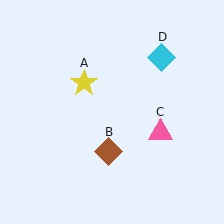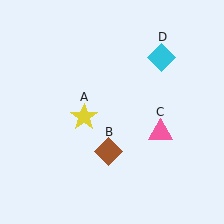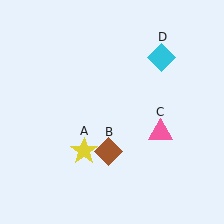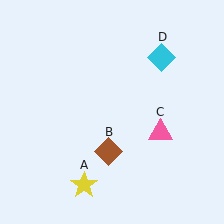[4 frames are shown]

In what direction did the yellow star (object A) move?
The yellow star (object A) moved down.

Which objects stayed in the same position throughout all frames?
Brown diamond (object B) and pink triangle (object C) and cyan diamond (object D) remained stationary.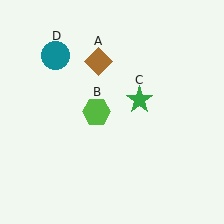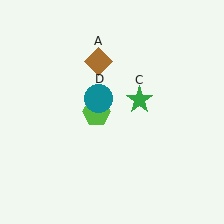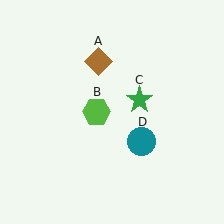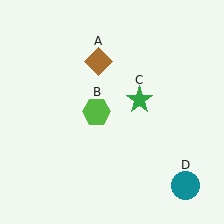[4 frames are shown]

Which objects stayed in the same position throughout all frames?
Brown diamond (object A) and lime hexagon (object B) and green star (object C) remained stationary.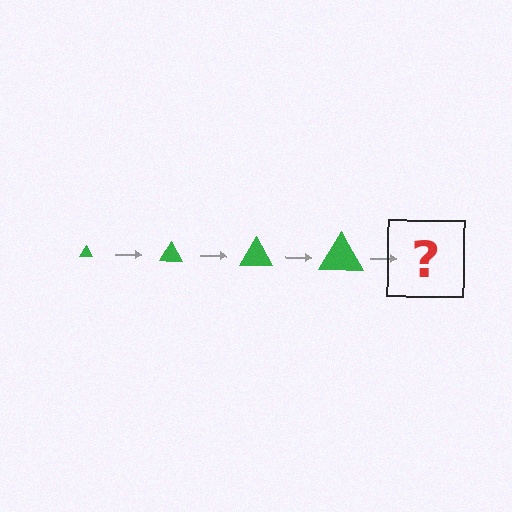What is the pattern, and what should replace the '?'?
The pattern is that the triangle gets progressively larger each step. The '?' should be a green triangle, larger than the previous one.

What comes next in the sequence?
The next element should be a green triangle, larger than the previous one.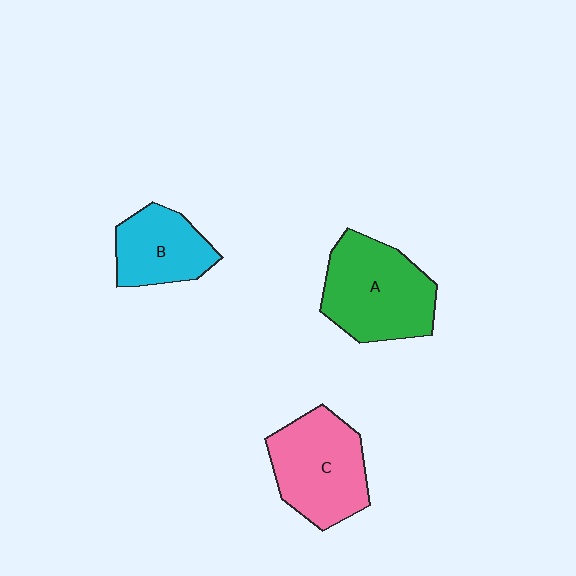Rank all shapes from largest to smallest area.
From largest to smallest: A (green), C (pink), B (cyan).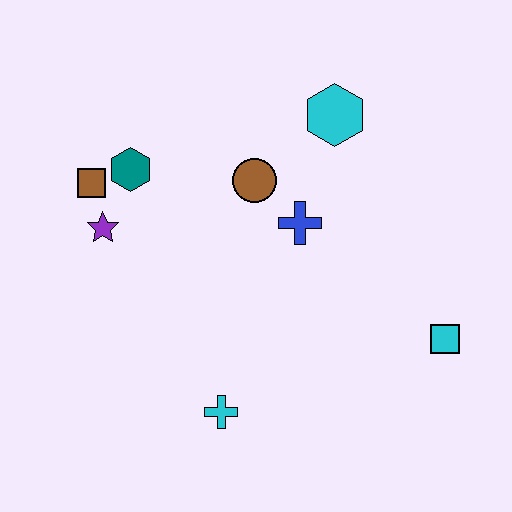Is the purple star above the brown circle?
No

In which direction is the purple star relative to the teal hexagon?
The purple star is below the teal hexagon.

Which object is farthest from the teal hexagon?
The cyan square is farthest from the teal hexagon.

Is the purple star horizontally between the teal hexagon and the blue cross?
No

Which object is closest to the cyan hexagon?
The brown circle is closest to the cyan hexagon.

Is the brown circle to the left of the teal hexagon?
No